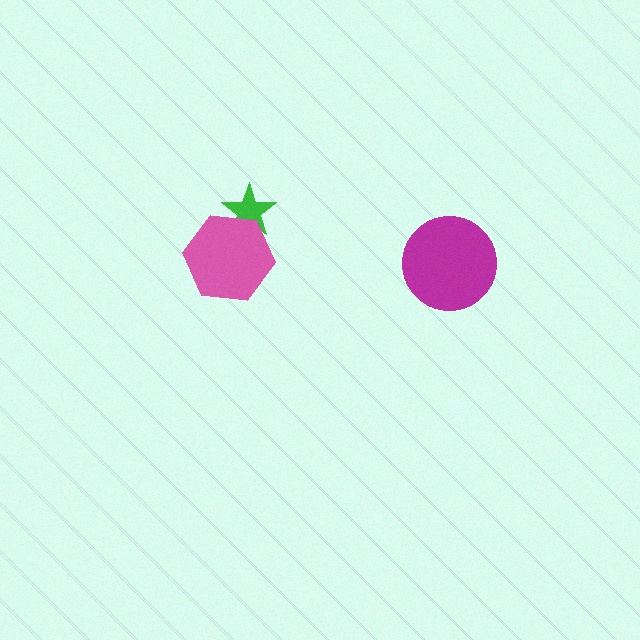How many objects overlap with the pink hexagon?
1 object overlaps with the pink hexagon.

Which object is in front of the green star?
The pink hexagon is in front of the green star.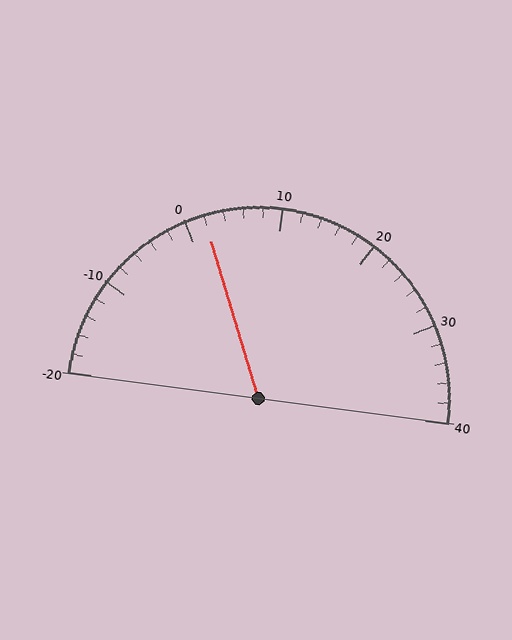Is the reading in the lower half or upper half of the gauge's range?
The reading is in the lower half of the range (-20 to 40).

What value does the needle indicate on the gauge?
The needle indicates approximately 2.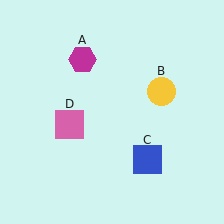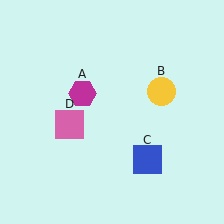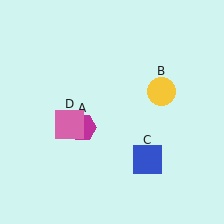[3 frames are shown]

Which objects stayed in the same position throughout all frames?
Yellow circle (object B) and blue square (object C) and pink square (object D) remained stationary.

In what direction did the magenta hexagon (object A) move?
The magenta hexagon (object A) moved down.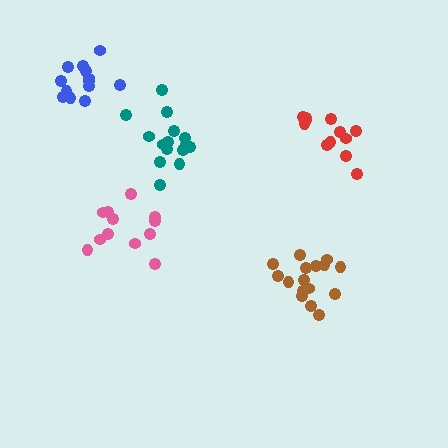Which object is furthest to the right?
The red cluster is rightmost.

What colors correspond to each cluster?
The clusters are colored: pink, blue, red, brown, teal.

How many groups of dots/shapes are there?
There are 5 groups.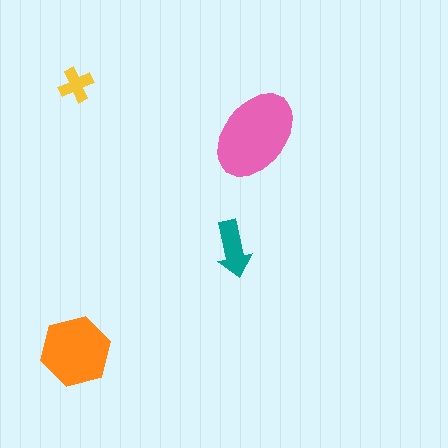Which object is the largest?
The pink ellipse.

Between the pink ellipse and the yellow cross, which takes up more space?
The pink ellipse.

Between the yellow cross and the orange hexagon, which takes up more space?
The orange hexagon.